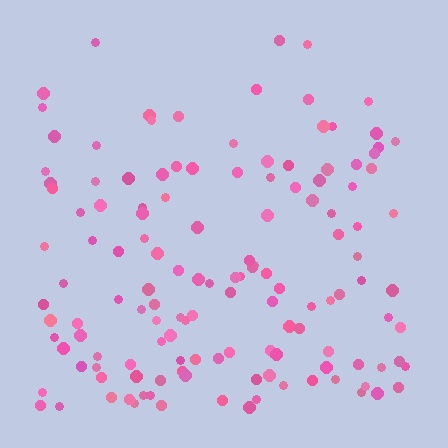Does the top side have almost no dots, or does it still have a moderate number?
Still a moderate number, just noticeably fewer than the bottom.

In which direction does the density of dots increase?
From top to bottom, with the bottom side densest.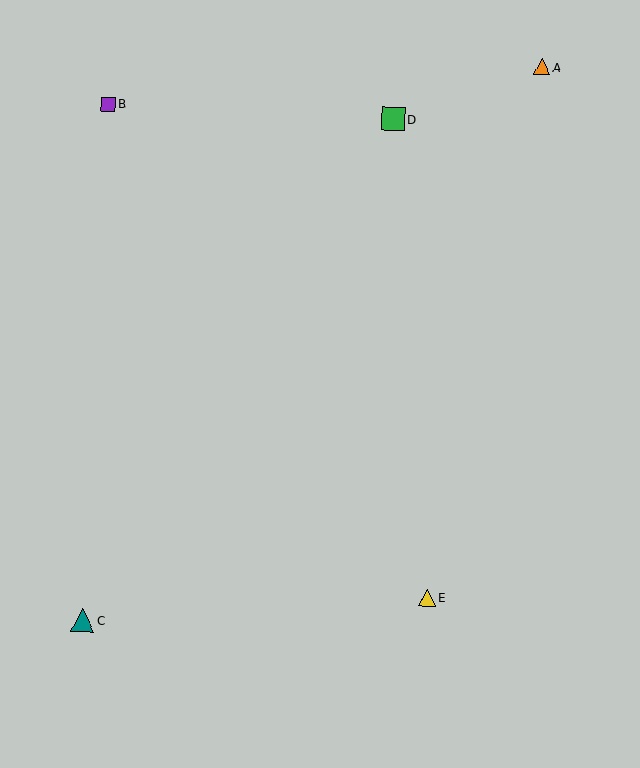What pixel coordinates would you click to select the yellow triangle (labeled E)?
Click at (427, 598) to select the yellow triangle E.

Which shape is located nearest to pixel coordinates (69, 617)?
The teal triangle (labeled C) at (83, 621) is nearest to that location.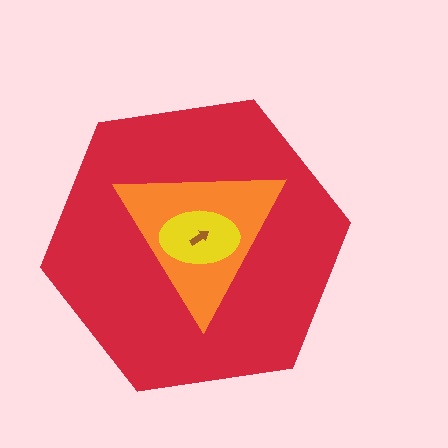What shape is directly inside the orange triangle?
The yellow ellipse.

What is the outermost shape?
The red hexagon.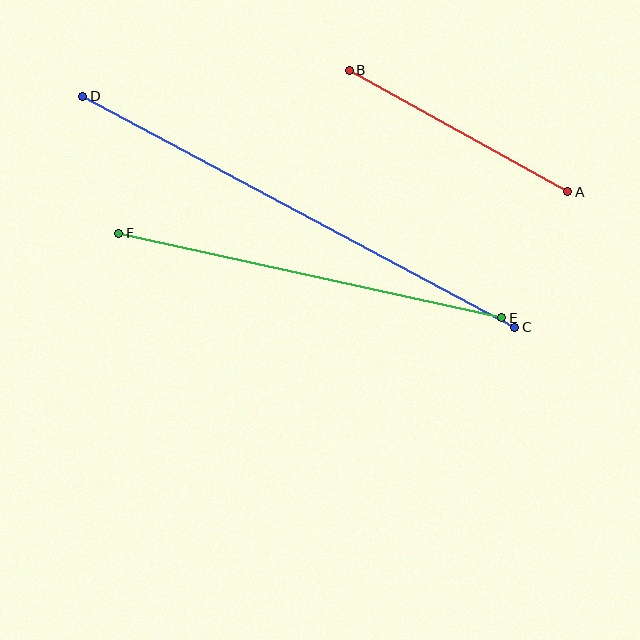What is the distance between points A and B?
The distance is approximately 250 pixels.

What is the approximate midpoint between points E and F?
The midpoint is at approximately (310, 276) pixels.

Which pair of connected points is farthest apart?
Points C and D are farthest apart.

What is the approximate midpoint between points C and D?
The midpoint is at approximately (299, 212) pixels.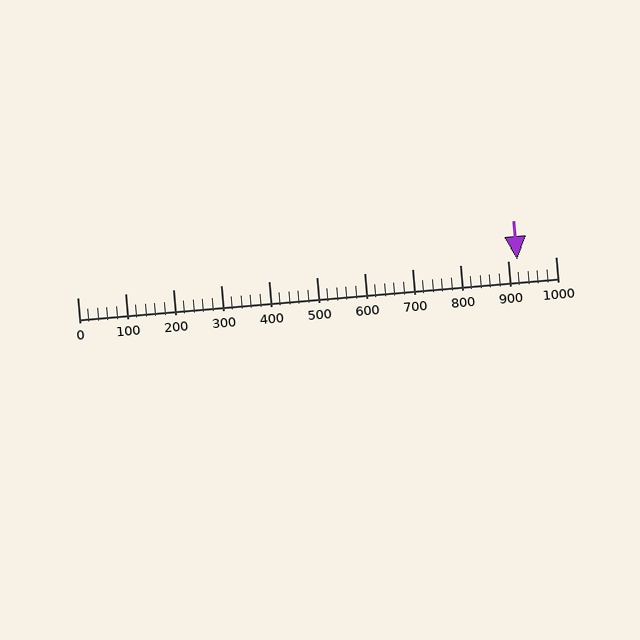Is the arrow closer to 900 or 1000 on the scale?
The arrow is closer to 900.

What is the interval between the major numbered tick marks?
The major tick marks are spaced 100 units apart.